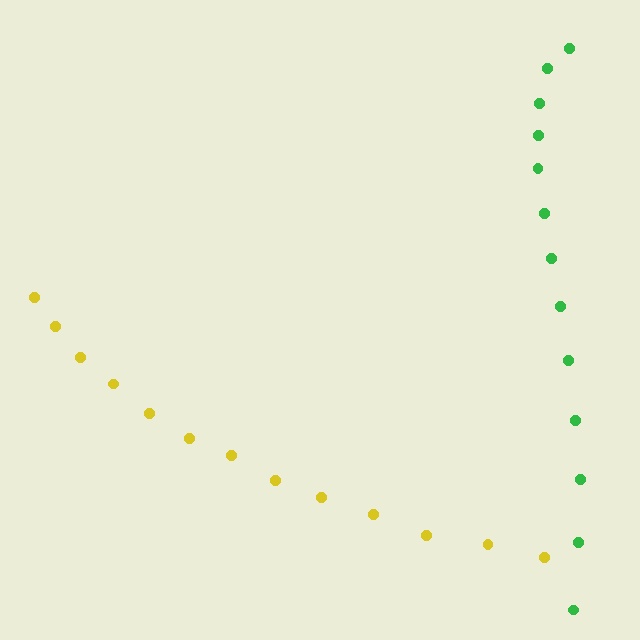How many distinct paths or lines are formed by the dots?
There are 2 distinct paths.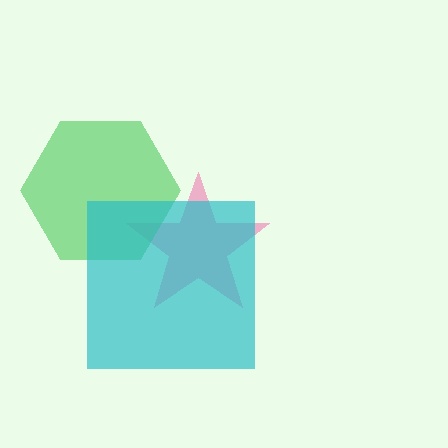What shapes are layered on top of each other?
The layered shapes are: a pink star, a green hexagon, a cyan square.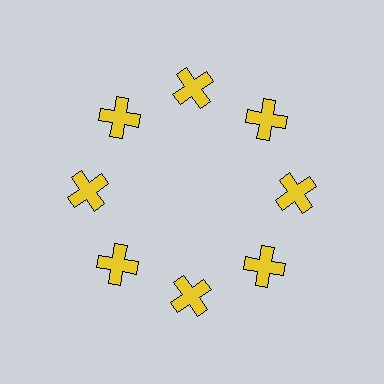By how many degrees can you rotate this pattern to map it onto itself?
The pattern maps onto itself every 45 degrees of rotation.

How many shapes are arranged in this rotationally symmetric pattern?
There are 8 shapes, arranged in 8 groups of 1.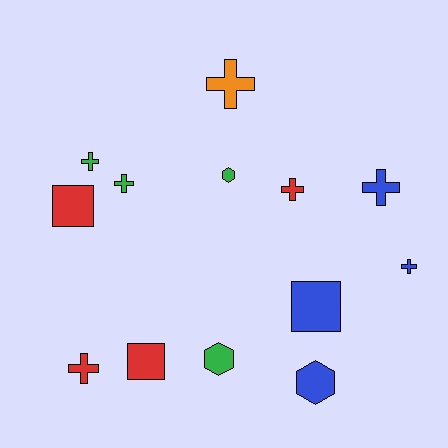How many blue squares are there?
There is 1 blue square.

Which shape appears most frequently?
Cross, with 7 objects.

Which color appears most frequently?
Blue, with 4 objects.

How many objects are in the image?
There are 13 objects.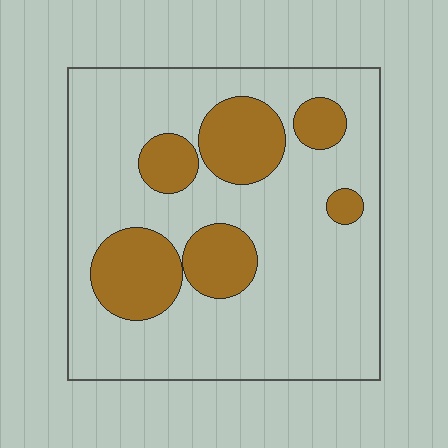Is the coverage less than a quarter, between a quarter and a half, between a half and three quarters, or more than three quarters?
Less than a quarter.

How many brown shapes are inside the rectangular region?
6.